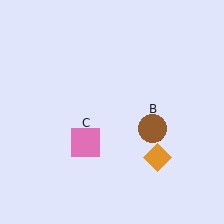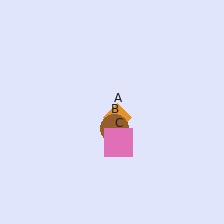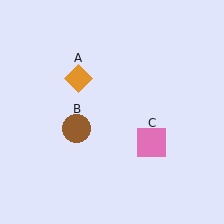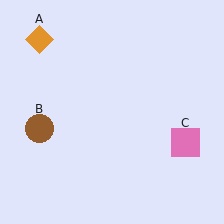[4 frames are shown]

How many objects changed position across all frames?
3 objects changed position: orange diamond (object A), brown circle (object B), pink square (object C).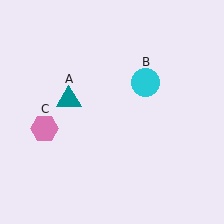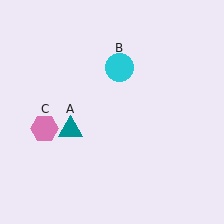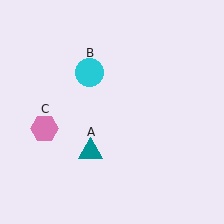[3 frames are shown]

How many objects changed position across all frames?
2 objects changed position: teal triangle (object A), cyan circle (object B).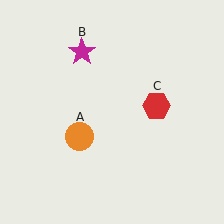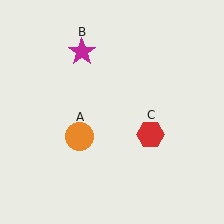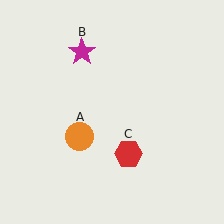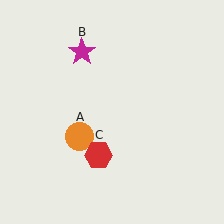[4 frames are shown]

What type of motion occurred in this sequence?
The red hexagon (object C) rotated clockwise around the center of the scene.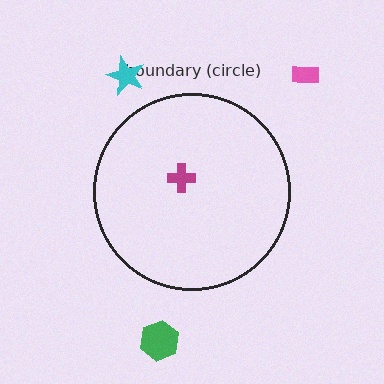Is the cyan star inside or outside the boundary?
Outside.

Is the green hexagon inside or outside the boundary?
Outside.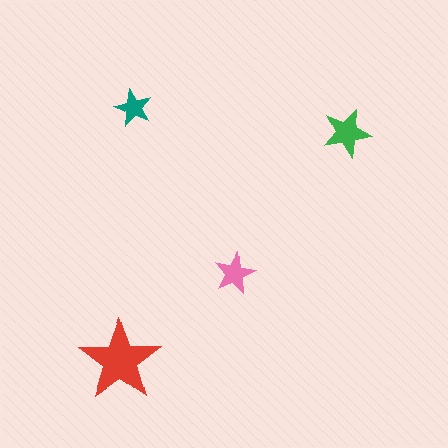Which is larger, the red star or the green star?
The red one.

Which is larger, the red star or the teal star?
The red one.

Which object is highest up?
The teal star is topmost.